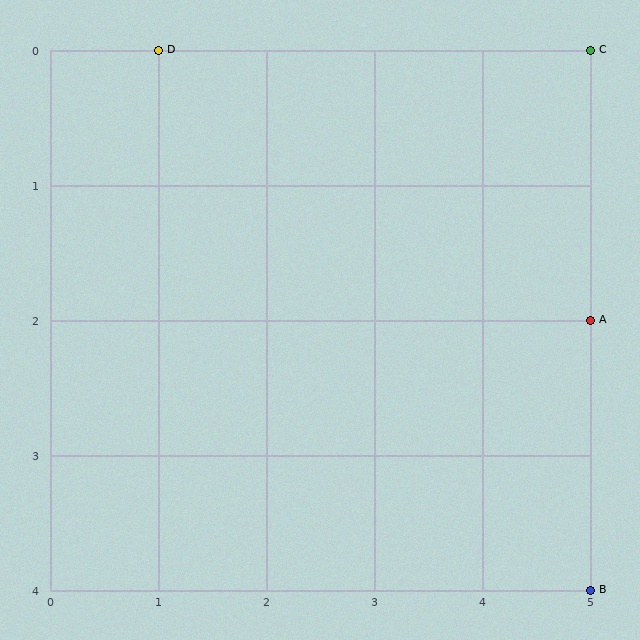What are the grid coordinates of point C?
Point C is at grid coordinates (5, 0).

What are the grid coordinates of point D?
Point D is at grid coordinates (1, 0).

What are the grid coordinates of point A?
Point A is at grid coordinates (5, 2).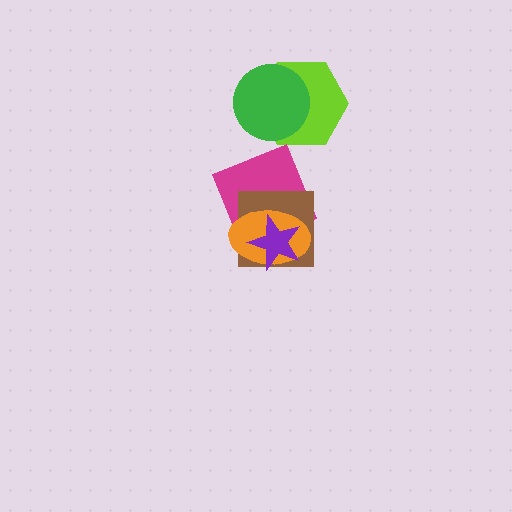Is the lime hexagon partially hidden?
Yes, it is partially covered by another shape.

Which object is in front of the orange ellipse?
The purple star is in front of the orange ellipse.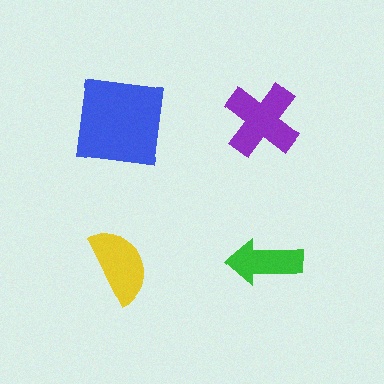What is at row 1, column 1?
A blue square.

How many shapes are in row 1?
2 shapes.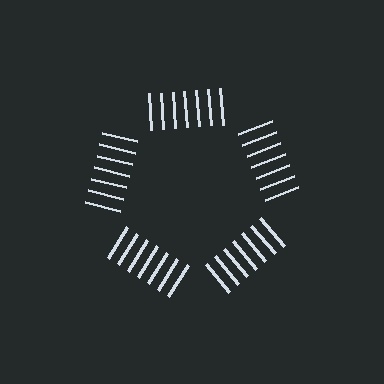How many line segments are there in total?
35 — 7 along each of the 5 edges.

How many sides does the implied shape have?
5 sides — the line-ends trace a pentagon.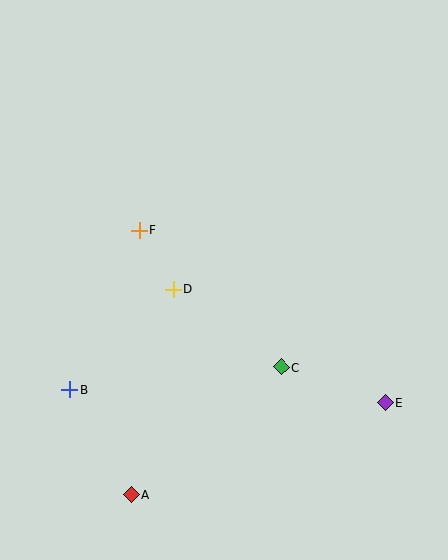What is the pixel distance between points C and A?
The distance between C and A is 197 pixels.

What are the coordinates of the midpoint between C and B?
The midpoint between C and B is at (176, 379).